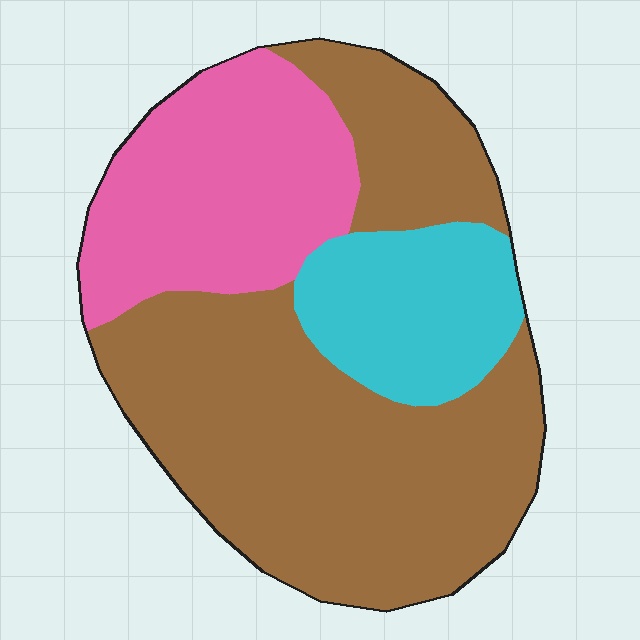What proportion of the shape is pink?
Pink takes up about one quarter (1/4) of the shape.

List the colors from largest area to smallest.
From largest to smallest: brown, pink, cyan.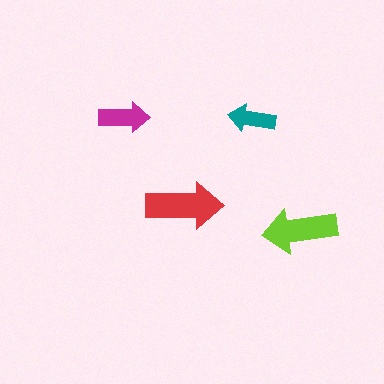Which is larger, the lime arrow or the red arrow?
The red one.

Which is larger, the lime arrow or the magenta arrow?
The lime one.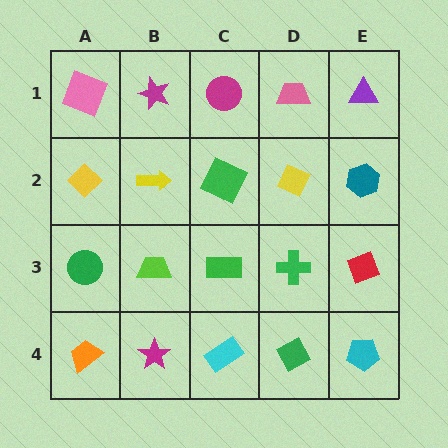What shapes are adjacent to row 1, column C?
A green square (row 2, column C), a magenta star (row 1, column B), a pink trapezoid (row 1, column D).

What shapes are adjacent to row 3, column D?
A yellow diamond (row 2, column D), a green diamond (row 4, column D), a green rectangle (row 3, column C), a red diamond (row 3, column E).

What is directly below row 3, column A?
An orange trapezoid.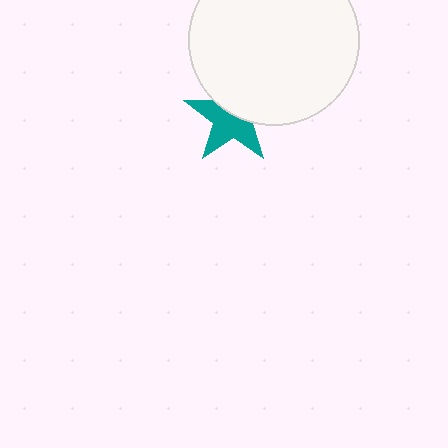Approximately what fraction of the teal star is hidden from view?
Roughly 43% of the teal star is hidden behind the white circle.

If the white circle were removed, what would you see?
You would see the complete teal star.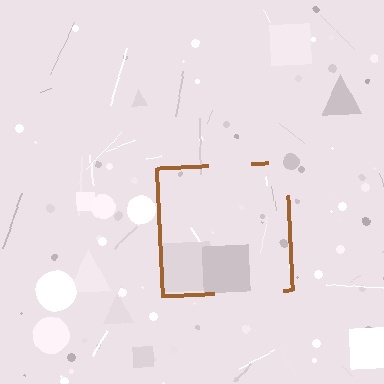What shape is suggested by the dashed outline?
The dashed outline suggests a square.